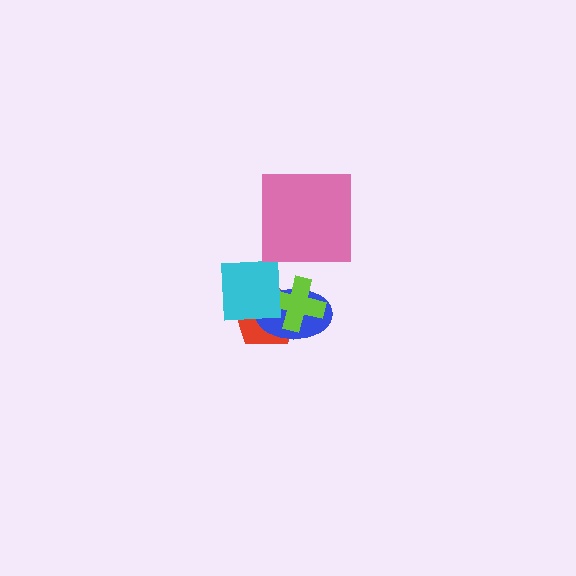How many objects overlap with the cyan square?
3 objects overlap with the cyan square.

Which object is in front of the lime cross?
The cyan square is in front of the lime cross.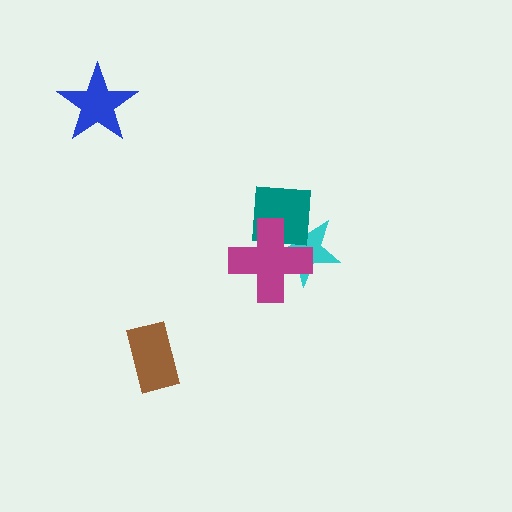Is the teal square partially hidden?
Yes, it is partially covered by another shape.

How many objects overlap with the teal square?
2 objects overlap with the teal square.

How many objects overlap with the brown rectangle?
0 objects overlap with the brown rectangle.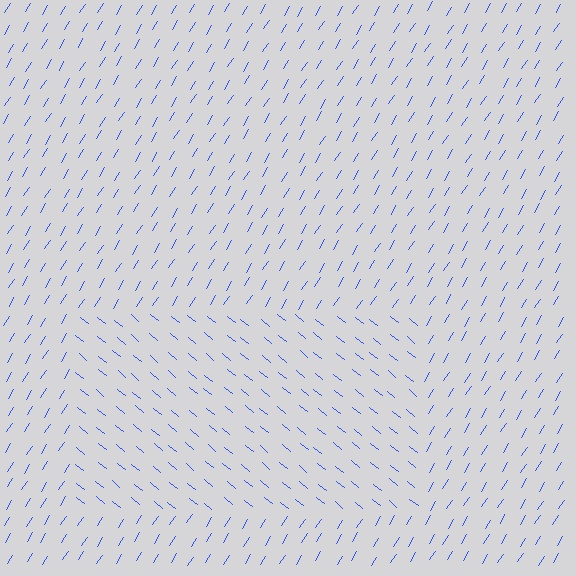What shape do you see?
I see a rectangle.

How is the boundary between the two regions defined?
The boundary is defined purely by a change in line orientation (approximately 82 degrees difference). All lines are the same color and thickness.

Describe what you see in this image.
The image is filled with small blue line segments. A rectangle region in the image has lines oriented differently from the surrounding lines, creating a visible texture boundary.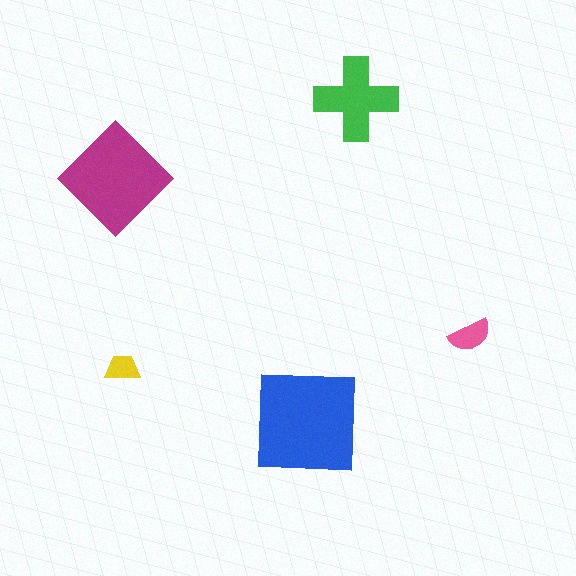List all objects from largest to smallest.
The blue square, the magenta diamond, the green cross, the pink semicircle, the yellow trapezoid.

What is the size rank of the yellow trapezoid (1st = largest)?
5th.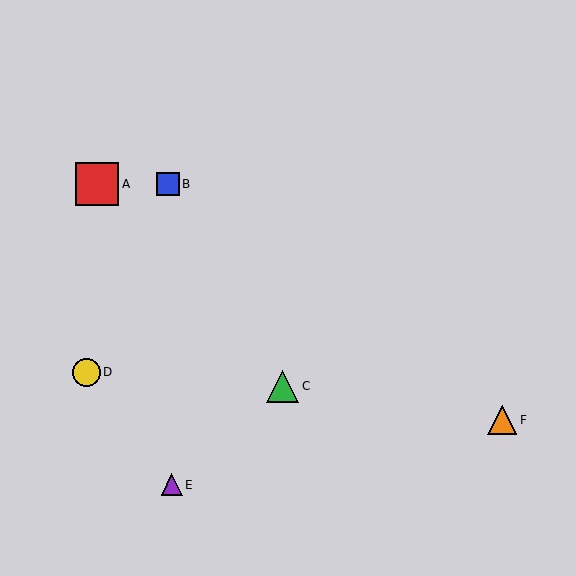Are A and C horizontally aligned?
No, A is at y≈184 and C is at y≈386.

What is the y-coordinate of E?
Object E is at y≈485.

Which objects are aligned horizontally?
Objects A, B are aligned horizontally.